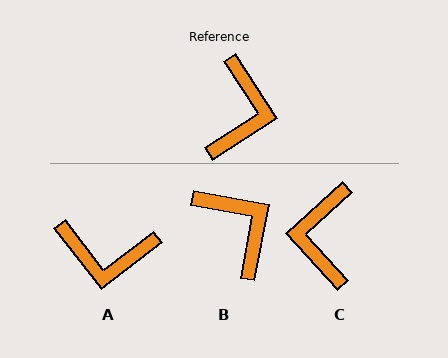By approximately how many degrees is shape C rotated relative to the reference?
Approximately 171 degrees clockwise.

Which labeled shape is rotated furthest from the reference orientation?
C, about 171 degrees away.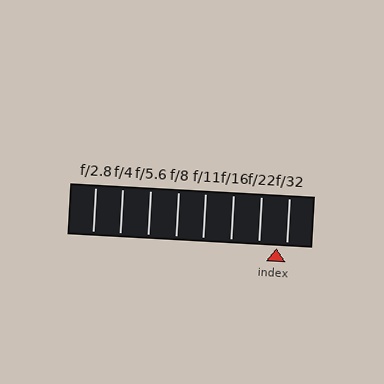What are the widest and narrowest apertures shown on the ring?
The widest aperture shown is f/2.8 and the narrowest is f/32.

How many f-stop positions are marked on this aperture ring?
There are 8 f-stop positions marked.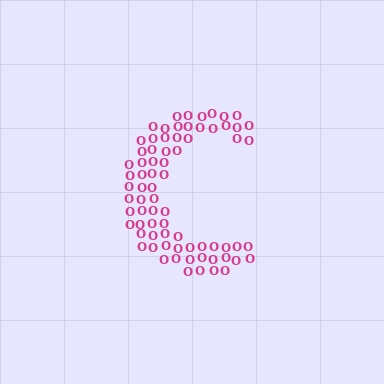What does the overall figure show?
The overall figure shows the letter C.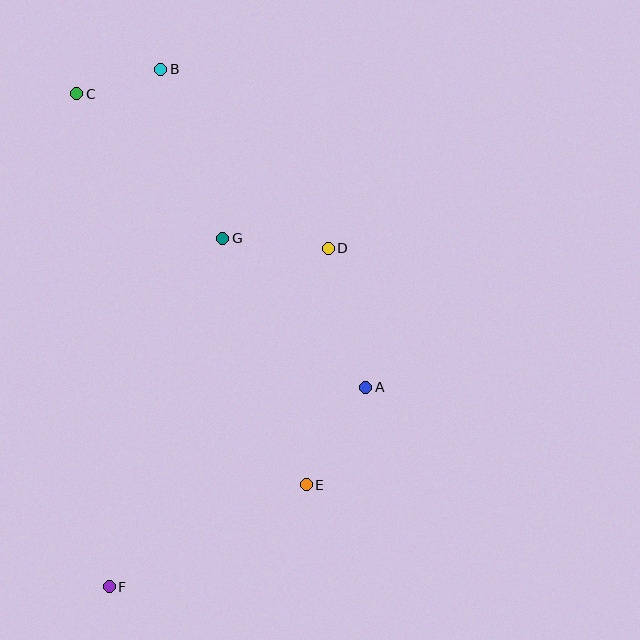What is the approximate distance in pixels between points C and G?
The distance between C and G is approximately 205 pixels.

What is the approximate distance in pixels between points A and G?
The distance between A and G is approximately 207 pixels.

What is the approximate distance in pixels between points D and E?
The distance between D and E is approximately 237 pixels.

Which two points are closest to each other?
Points B and C are closest to each other.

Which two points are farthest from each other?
Points B and F are farthest from each other.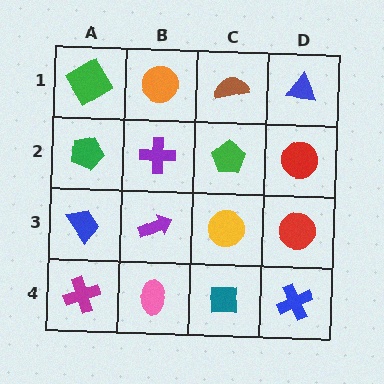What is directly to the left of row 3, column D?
A yellow circle.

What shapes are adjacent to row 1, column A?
A green pentagon (row 2, column A), an orange circle (row 1, column B).